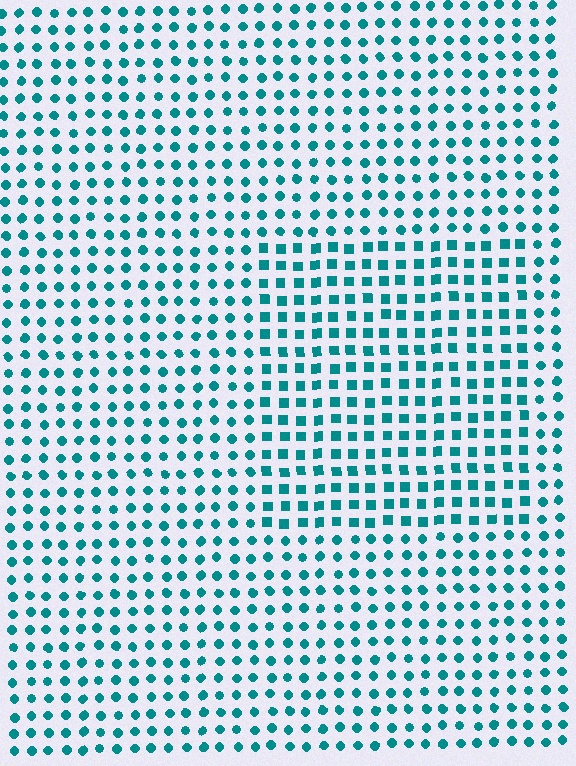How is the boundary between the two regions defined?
The boundary is defined by a change in element shape: squares inside vs. circles outside. All elements share the same color and spacing.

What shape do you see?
I see a rectangle.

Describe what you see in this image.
The image is filled with small teal elements arranged in a uniform grid. A rectangle-shaped region contains squares, while the surrounding area contains circles. The boundary is defined purely by the change in element shape.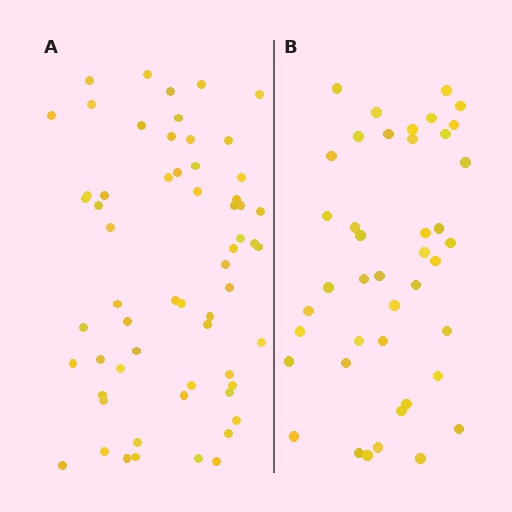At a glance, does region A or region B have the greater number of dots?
Region A (the left region) has more dots.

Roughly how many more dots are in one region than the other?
Region A has approximately 20 more dots than region B.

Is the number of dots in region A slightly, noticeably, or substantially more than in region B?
Region A has noticeably more, but not dramatically so. The ratio is roughly 1.4 to 1.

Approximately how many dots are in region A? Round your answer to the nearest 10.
About 60 dots.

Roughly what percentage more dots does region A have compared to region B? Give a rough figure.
About 45% more.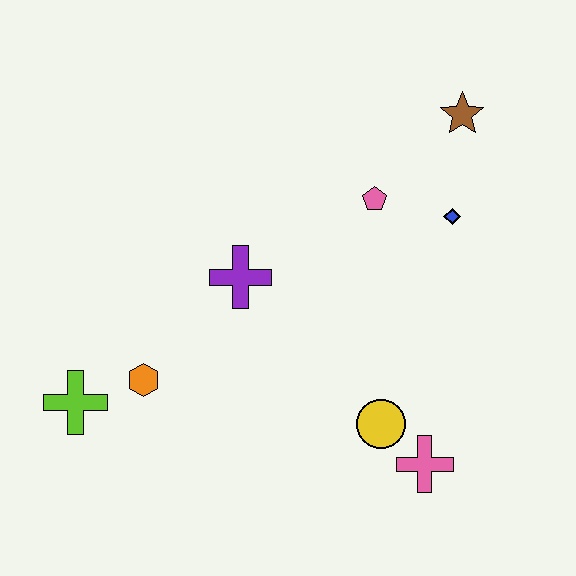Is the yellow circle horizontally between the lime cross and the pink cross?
Yes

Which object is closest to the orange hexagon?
The lime cross is closest to the orange hexagon.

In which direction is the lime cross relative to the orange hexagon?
The lime cross is to the left of the orange hexagon.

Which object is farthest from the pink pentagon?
The lime cross is farthest from the pink pentagon.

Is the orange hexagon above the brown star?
No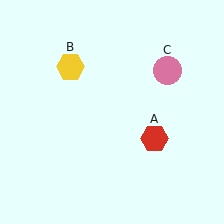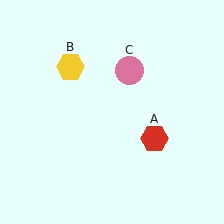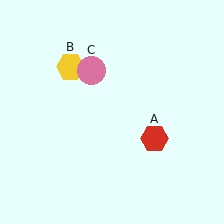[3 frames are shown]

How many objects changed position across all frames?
1 object changed position: pink circle (object C).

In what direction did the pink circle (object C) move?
The pink circle (object C) moved left.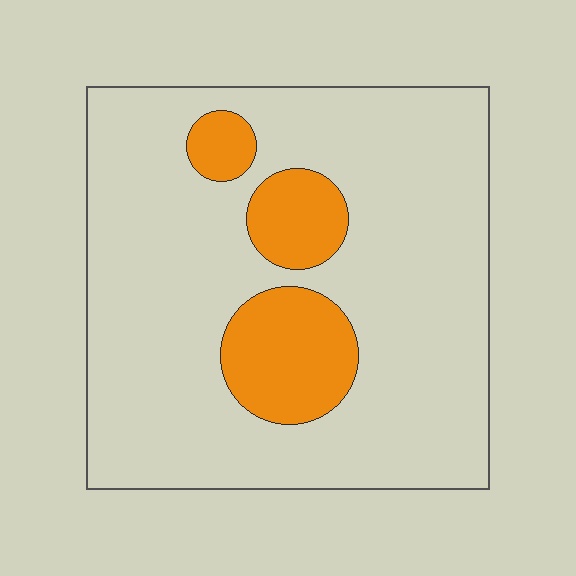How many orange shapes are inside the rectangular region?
3.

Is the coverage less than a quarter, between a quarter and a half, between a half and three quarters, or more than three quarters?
Less than a quarter.